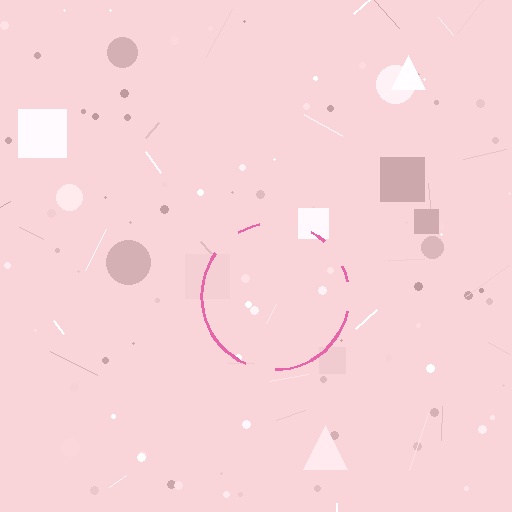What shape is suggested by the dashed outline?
The dashed outline suggests a circle.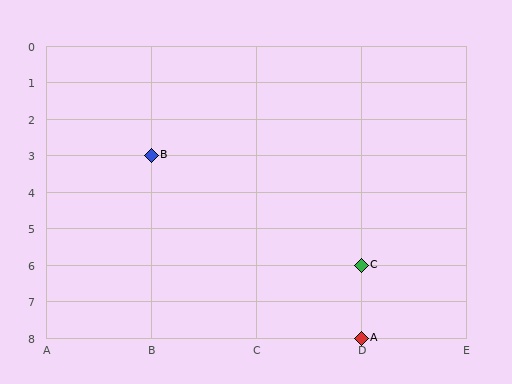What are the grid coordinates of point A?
Point A is at grid coordinates (D, 8).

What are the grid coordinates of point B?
Point B is at grid coordinates (B, 3).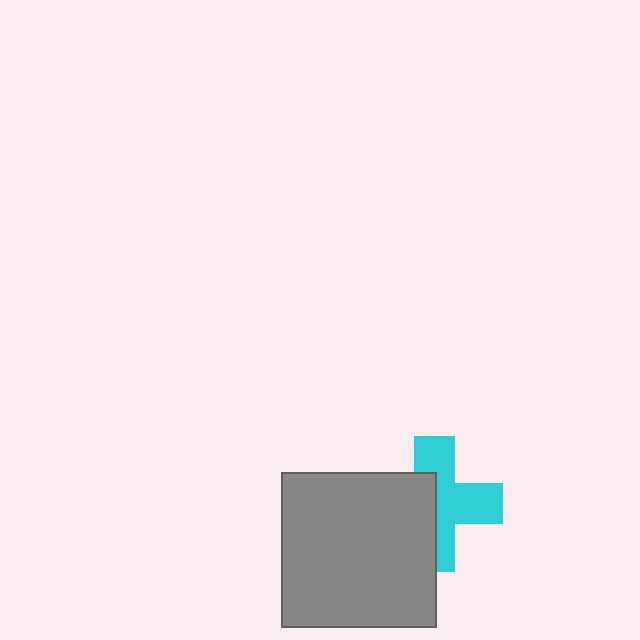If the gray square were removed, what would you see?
You would see the complete cyan cross.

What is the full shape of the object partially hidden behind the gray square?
The partially hidden object is a cyan cross.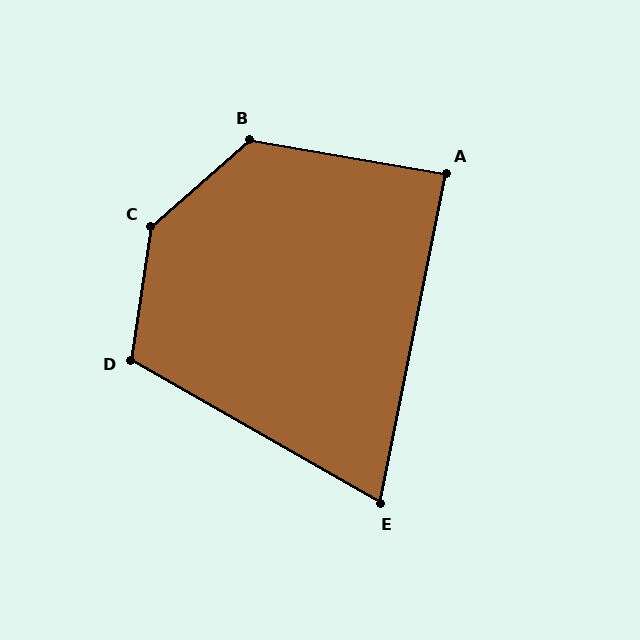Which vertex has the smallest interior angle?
E, at approximately 71 degrees.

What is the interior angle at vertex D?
Approximately 111 degrees (obtuse).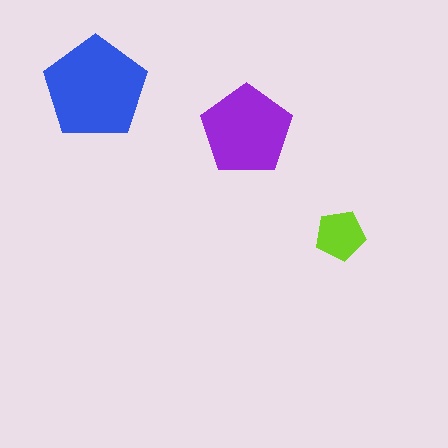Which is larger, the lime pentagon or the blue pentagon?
The blue one.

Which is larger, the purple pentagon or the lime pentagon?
The purple one.